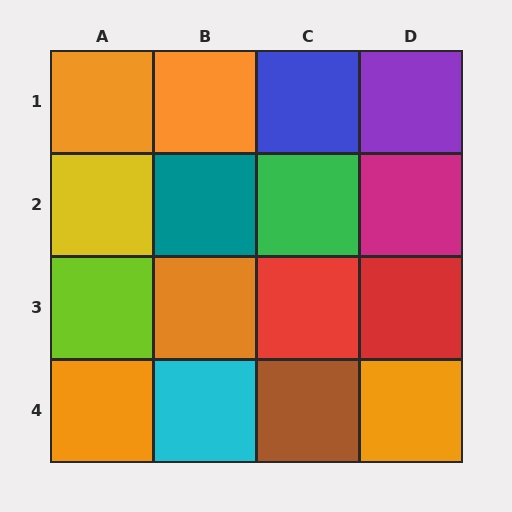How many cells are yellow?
1 cell is yellow.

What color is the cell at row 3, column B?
Orange.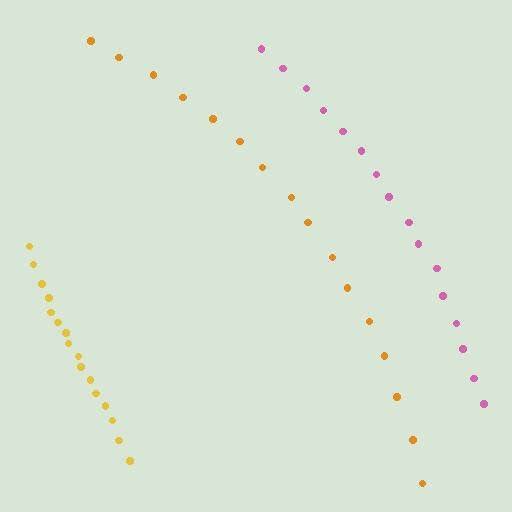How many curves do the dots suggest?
There are 3 distinct paths.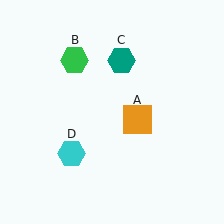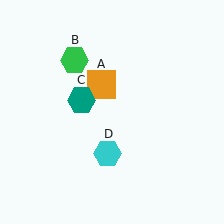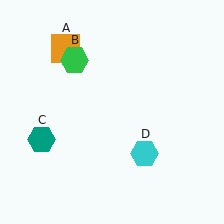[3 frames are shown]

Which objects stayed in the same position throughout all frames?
Green hexagon (object B) remained stationary.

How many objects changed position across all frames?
3 objects changed position: orange square (object A), teal hexagon (object C), cyan hexagon (object D).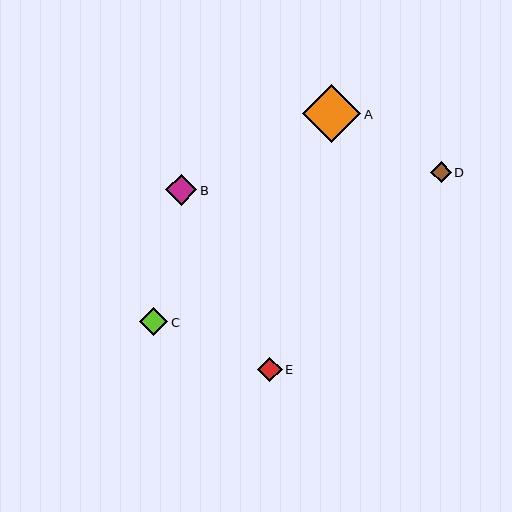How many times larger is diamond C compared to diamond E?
Diamond C is approximately 1.2 times the size of diamond E.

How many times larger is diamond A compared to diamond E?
Diamond A is approximately 2.4 times the size of diamond E.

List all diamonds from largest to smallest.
From largest to smallest: A, B, C, E, D.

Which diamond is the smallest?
Diamond D is the smallest with a size of approximately 21 pixels.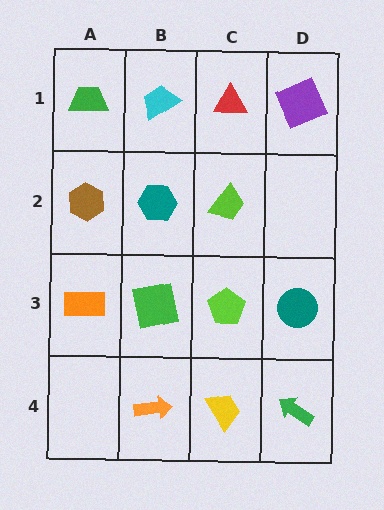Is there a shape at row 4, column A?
No, that cell is empty.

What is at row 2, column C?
A lime trapezoid.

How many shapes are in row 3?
4 shapes.